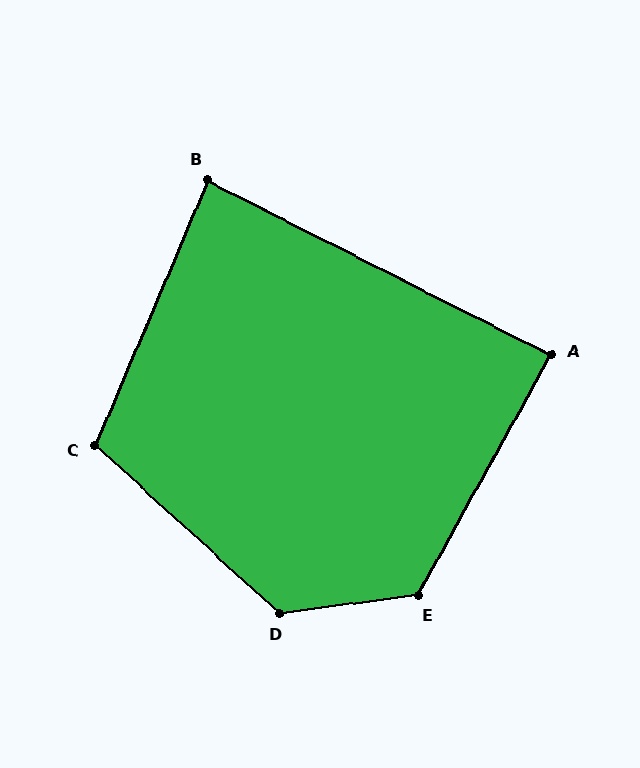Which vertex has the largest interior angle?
D, at approximately 130 degrees.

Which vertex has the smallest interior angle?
B, at approximately 86 degrees.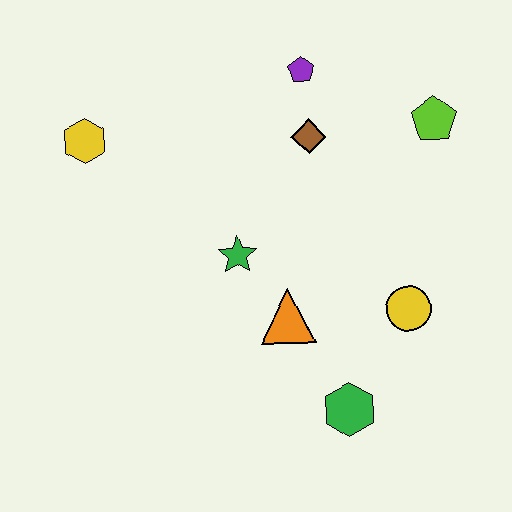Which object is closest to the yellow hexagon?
The green star is closest to the yellow hexagon.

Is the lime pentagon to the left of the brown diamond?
No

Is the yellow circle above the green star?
No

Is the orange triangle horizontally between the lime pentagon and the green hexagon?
No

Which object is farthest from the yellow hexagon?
The green hexagon is farthest from the yellow hexagon.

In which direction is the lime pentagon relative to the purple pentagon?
The lime pentagon is to the right of the purple pentagon.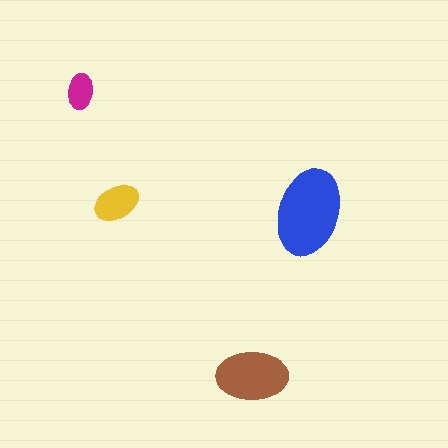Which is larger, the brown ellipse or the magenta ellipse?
The brown one.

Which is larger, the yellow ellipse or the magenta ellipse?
The yellow one.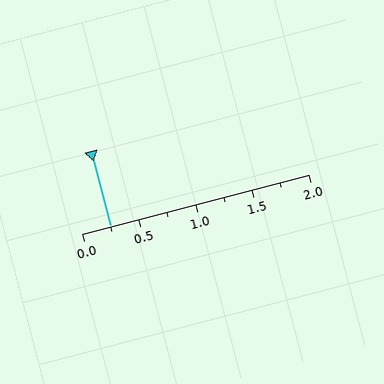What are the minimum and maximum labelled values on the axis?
The axis runs from 0.0 to 2.0.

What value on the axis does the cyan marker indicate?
The marker indicates approximately 0.25.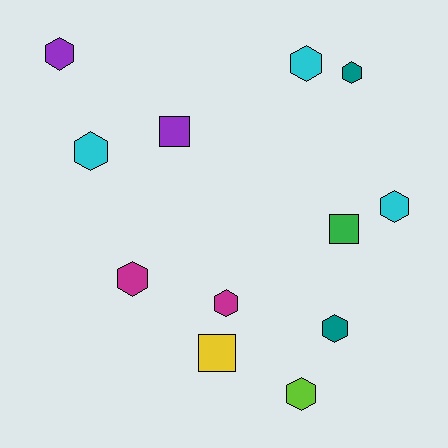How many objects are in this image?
There are 12 objects.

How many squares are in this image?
There are 3 squares.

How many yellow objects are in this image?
There is 1 yellow object.